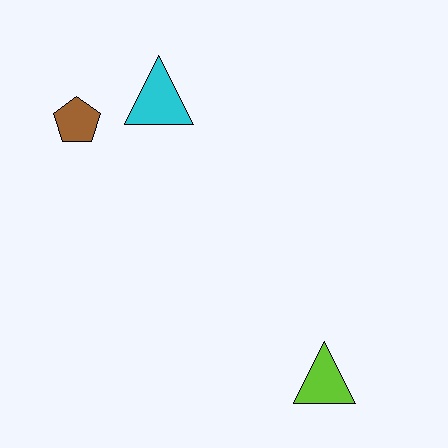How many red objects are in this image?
There are no red objects.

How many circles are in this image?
There are no circles.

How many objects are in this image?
There are 3 objects.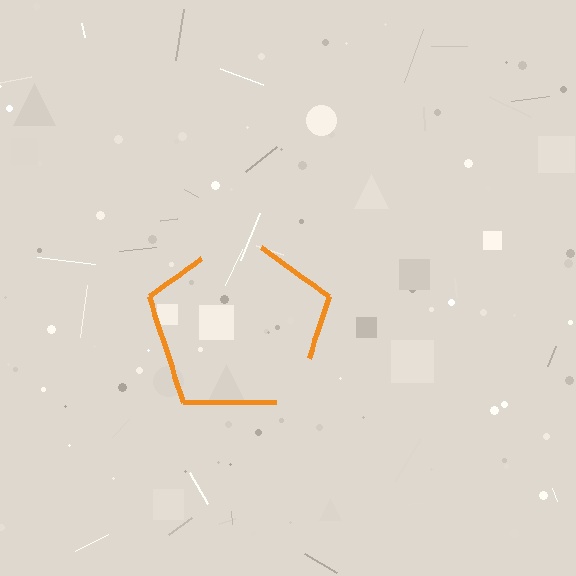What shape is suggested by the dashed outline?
The dashed outline suggests a pentagon.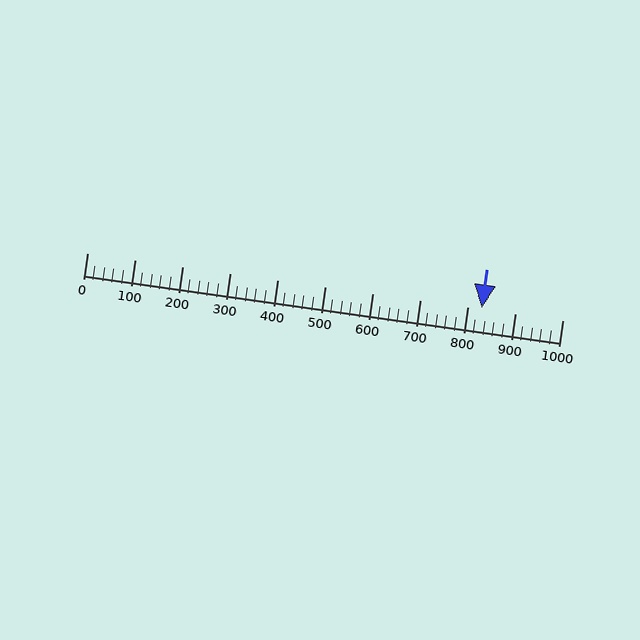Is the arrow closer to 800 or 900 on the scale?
The arrow is closer to 800.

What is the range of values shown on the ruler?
The ruler shows values from 0 to 1000.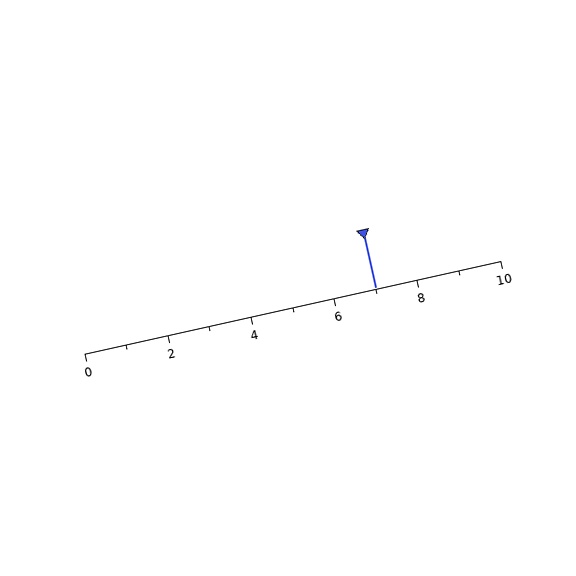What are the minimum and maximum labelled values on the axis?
The axis runs from 0 to 10.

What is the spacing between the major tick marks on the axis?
The major ticks are spaced 2 apart.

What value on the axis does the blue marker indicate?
The marker indicates approximately 7.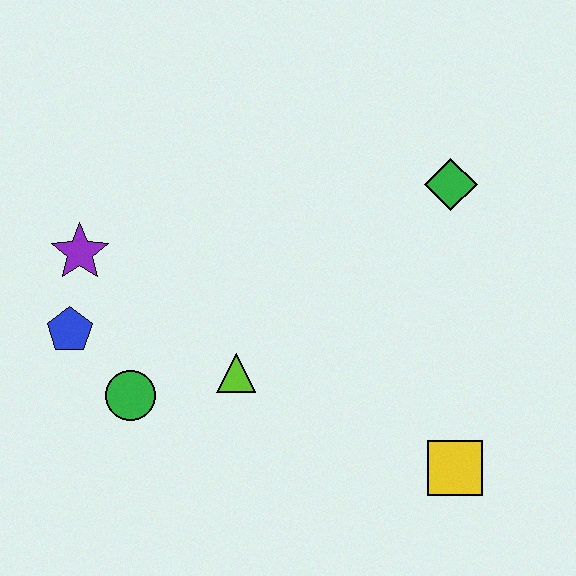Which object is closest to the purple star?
The blue pentagon is closest to the purple star.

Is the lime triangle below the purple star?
Yes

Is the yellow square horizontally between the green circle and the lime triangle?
No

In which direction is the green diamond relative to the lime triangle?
The green diamond is to the right of the lime triangle.